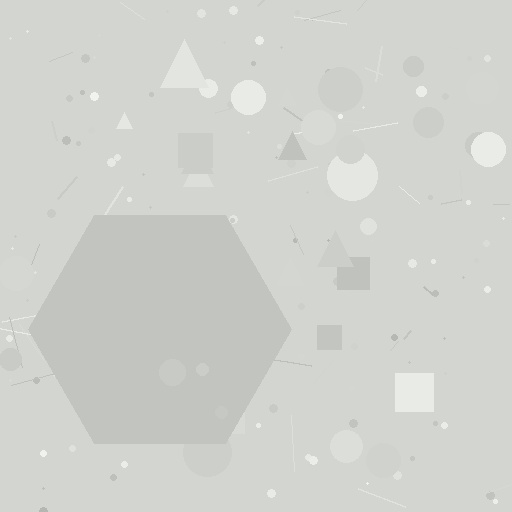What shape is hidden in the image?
A hexagon is hidden in the image.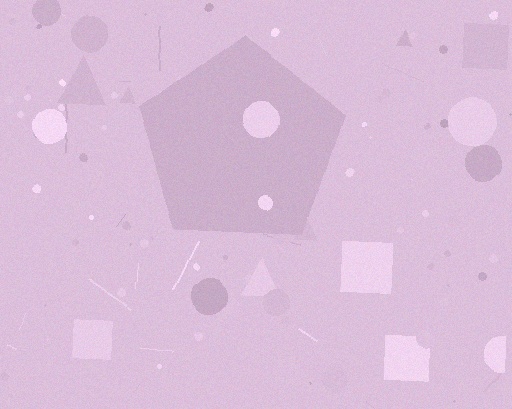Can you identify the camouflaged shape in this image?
The camouflaged shape is a pentagon.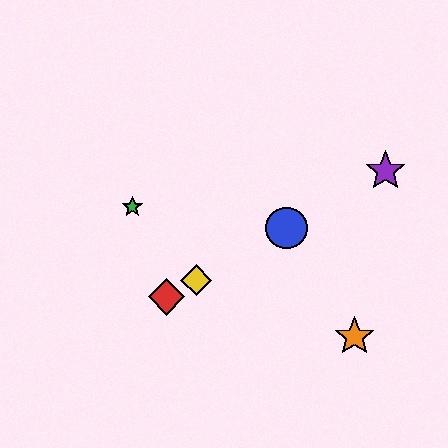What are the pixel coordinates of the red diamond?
The red diamond is at (167, 297).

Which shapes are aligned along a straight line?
The red diamond, the blue circle, the yellow diamond, the purple star are aligned along a straight line.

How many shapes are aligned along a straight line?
4 shapes (the red diamond, the blue circle, the yellow diamond, the purple star) are aligned along a straight line.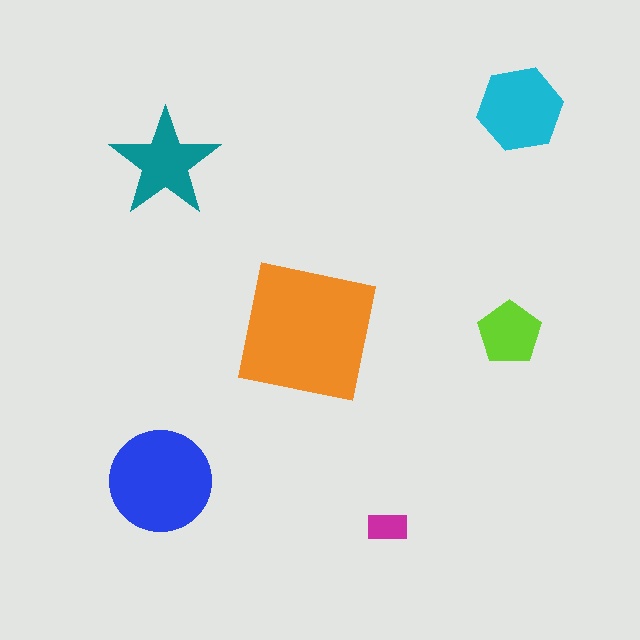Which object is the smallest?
The magenta rectangle.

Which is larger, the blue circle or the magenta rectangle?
The blue circle.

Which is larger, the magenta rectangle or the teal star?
The teal star.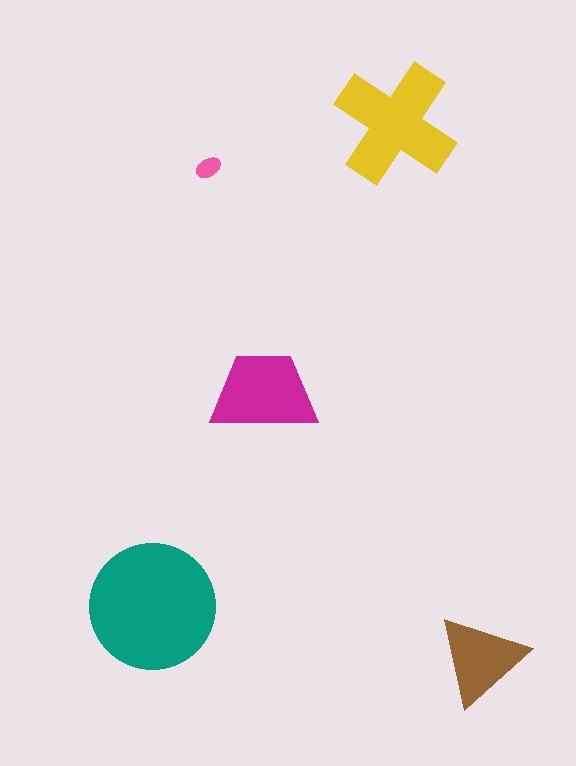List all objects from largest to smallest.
The teal circle, the yellow cross, the magenta trapezoid, the brown triangle, the pink ellipse.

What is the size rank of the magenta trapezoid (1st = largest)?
3rd.